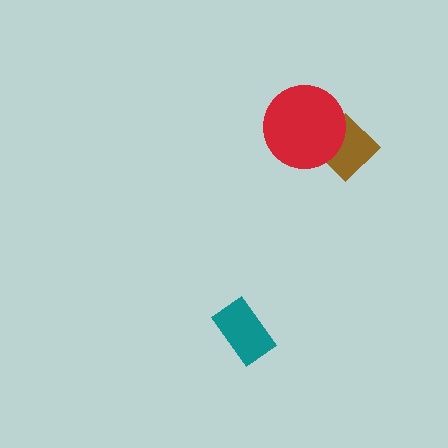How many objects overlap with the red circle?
1 object overlaps with the red circle.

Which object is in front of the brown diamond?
The red circle is in front of the brown diamond.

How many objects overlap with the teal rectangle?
0 objects overlap with the teal rectangle.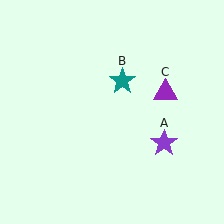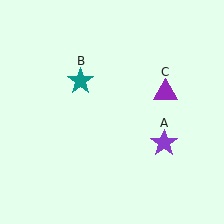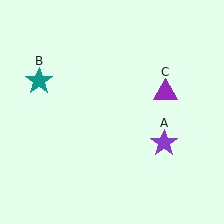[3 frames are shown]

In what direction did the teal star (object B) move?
The teal star (object B) moved left.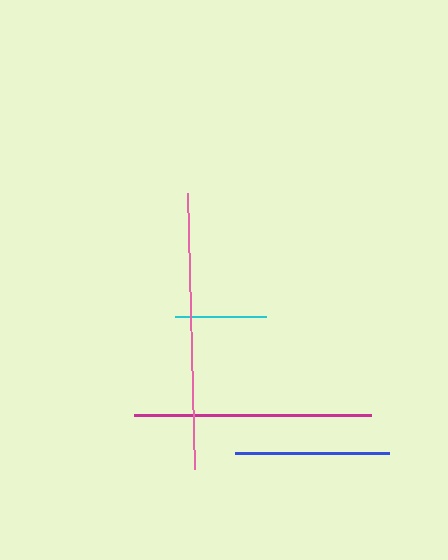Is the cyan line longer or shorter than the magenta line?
The magenta line is longer than the cyan line.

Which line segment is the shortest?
The cyan line is the shortest at approximately 91 pixels.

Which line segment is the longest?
The pink line is the longest at approximately 276 pixels.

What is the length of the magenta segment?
The magenta segment is approximately 237 pixels long.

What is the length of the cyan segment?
The cyan segment is approximately 91 pixels long.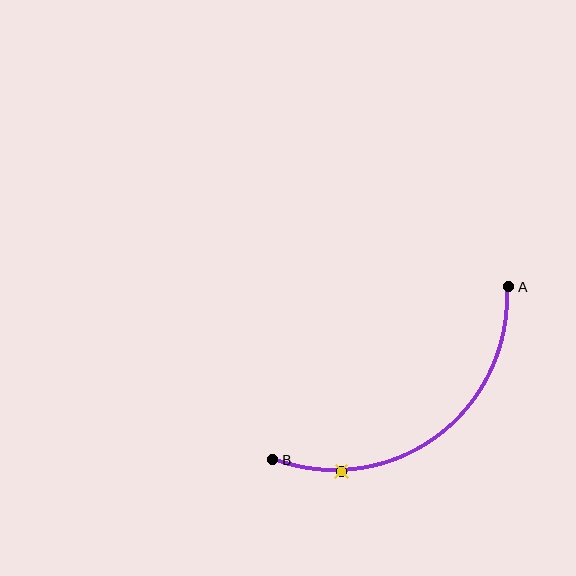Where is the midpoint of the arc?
The arc midpoint is the point on the curve farthest from the straight line joining A and B. It sits below and to the right of that line.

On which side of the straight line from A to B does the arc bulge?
The arc bulges below and to the right of the straight line connecting A and B.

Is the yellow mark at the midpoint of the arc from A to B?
No. The yellow mark lies on the arc but is closer to endpoint B. The arc midpoint would be at the point on the curve equidistant along the arc from both A and B.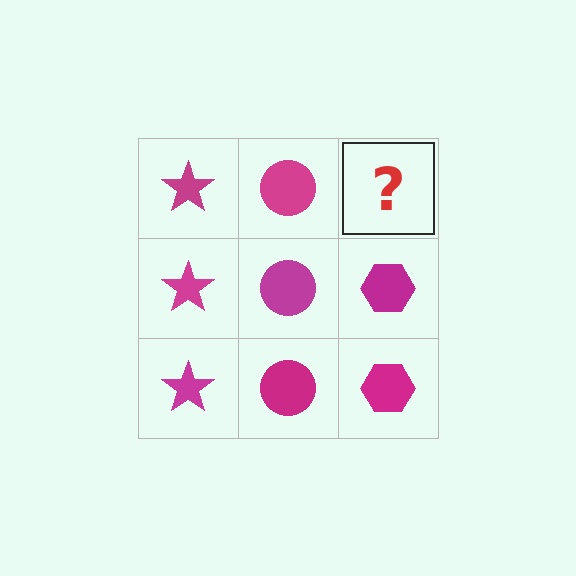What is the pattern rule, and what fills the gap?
The rule is that each column has a consistent shape. The gap should be filled with a magenta hexagon.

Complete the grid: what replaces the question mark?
The question mark should be replaced with a magenta hexagon.